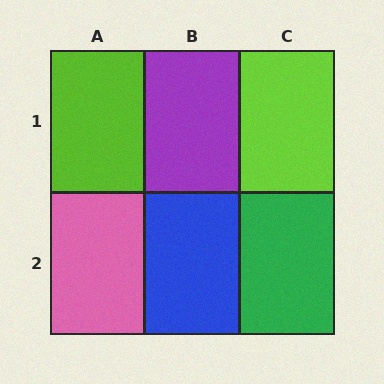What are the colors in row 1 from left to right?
Lime, purple, lime.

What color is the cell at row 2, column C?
Green.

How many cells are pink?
1 cell is pink.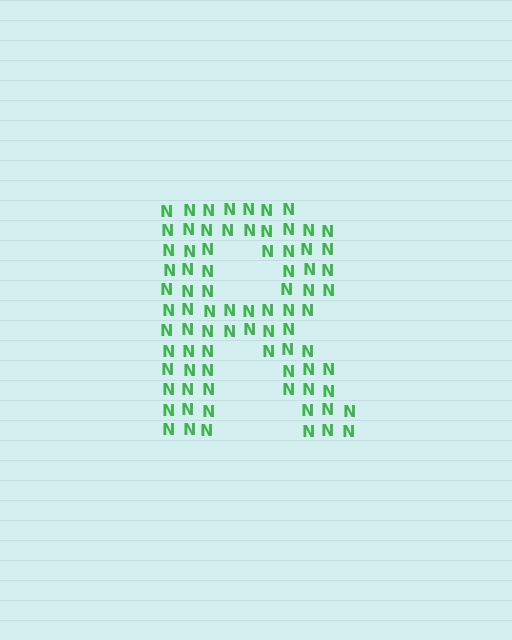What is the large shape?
The large shape is the letter R.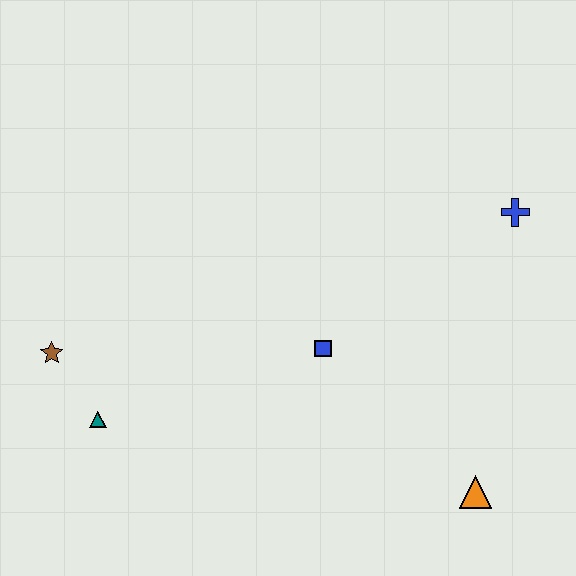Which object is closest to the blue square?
The orange triangle is closest to the blue square.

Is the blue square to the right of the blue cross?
No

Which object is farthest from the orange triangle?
The brown star is farthest from the orange triangle.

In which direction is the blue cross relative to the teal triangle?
The blue cross is to the right of the teal triangle.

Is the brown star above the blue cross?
No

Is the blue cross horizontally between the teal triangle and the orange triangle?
No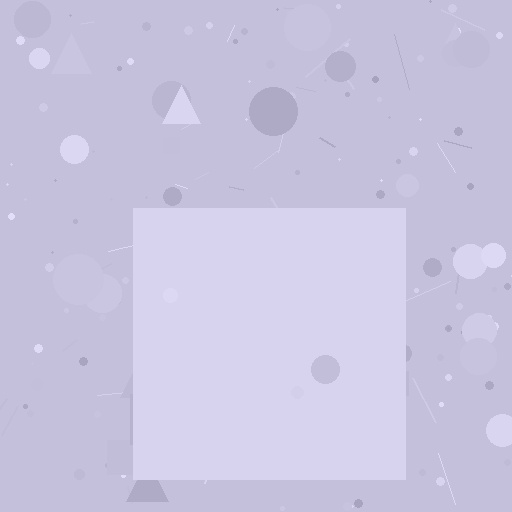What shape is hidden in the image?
A square is hidden in the image.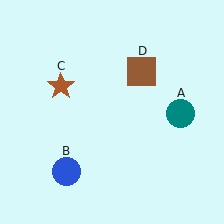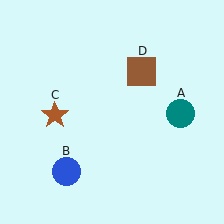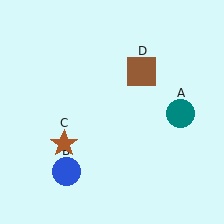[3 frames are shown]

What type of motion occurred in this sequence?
The brown star (object C) rotated counterclockwise around the center of the scene.